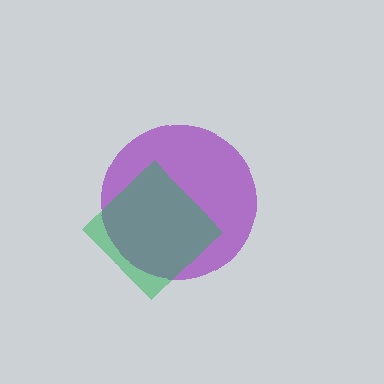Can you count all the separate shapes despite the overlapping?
Yes, there are 2 separate shapes.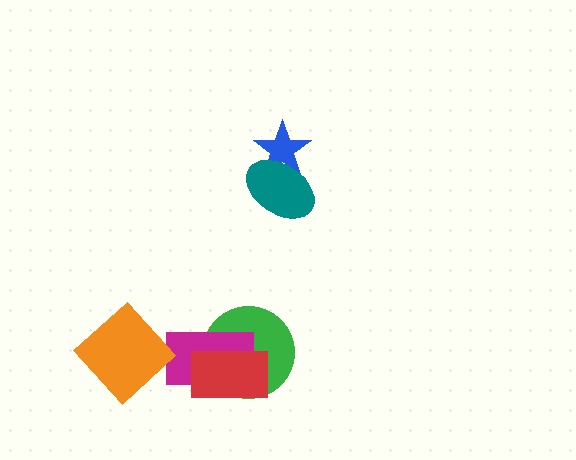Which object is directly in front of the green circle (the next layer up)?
The magenta rectangle is directly in front of the green circle.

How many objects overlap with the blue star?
1 object overlaps with the blue star.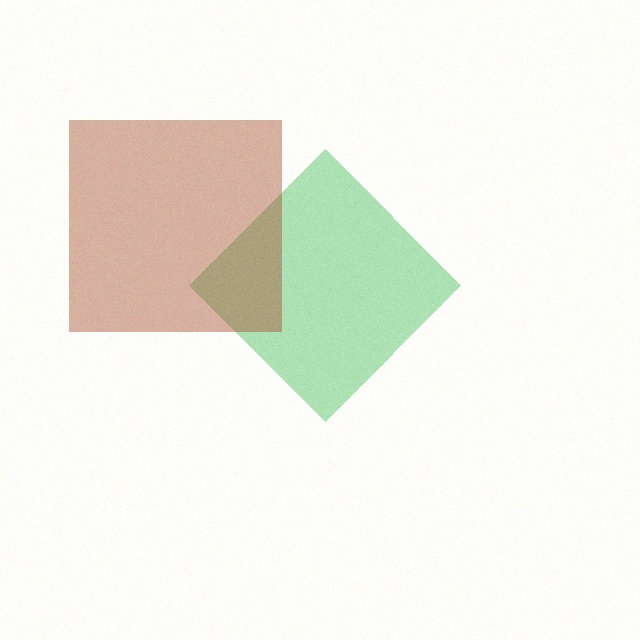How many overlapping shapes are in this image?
There are 2 overlapping shapes in the image.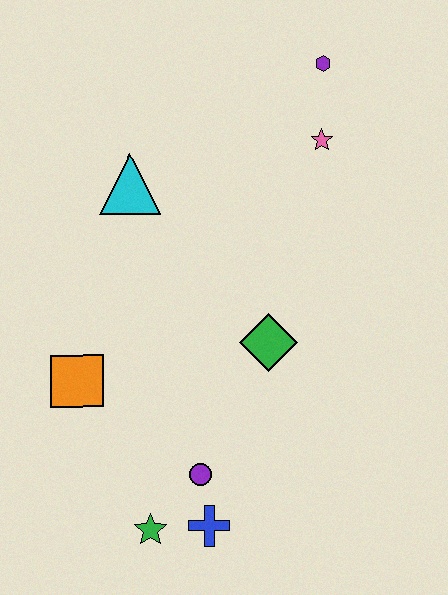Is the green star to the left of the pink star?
Yes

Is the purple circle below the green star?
No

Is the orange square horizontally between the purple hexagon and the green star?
No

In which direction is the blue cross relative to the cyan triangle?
The blue cross is below the cyan triangle.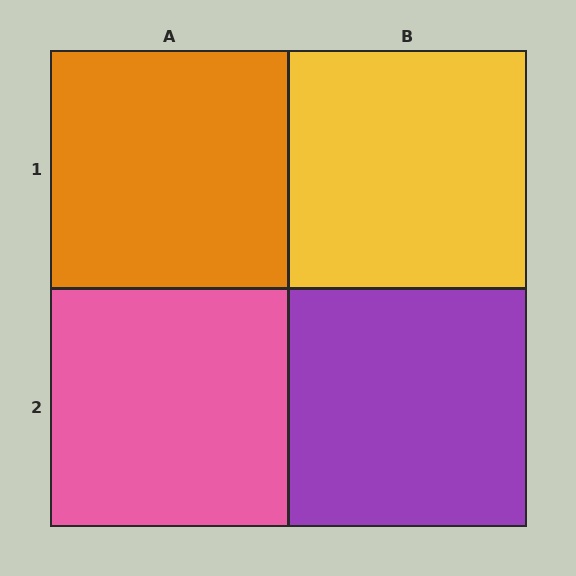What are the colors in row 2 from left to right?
Pink, purple.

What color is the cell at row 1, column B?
Yellow.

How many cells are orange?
1 cell is orange.